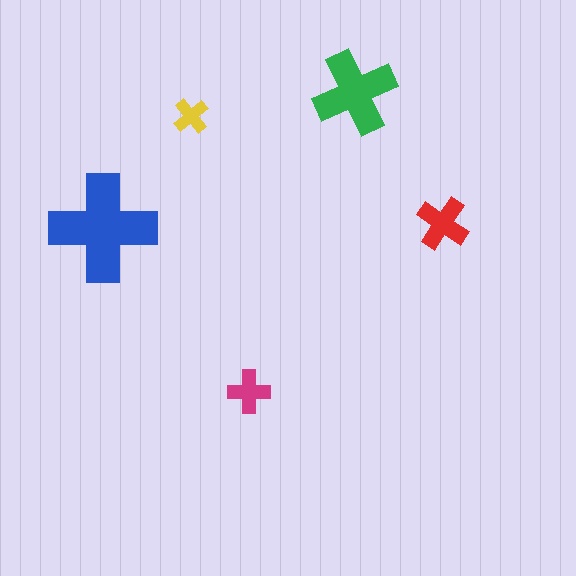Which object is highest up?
The green cross is topmost.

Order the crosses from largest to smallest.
the blue one, the green one, the red one, the magenta one, the yellow one.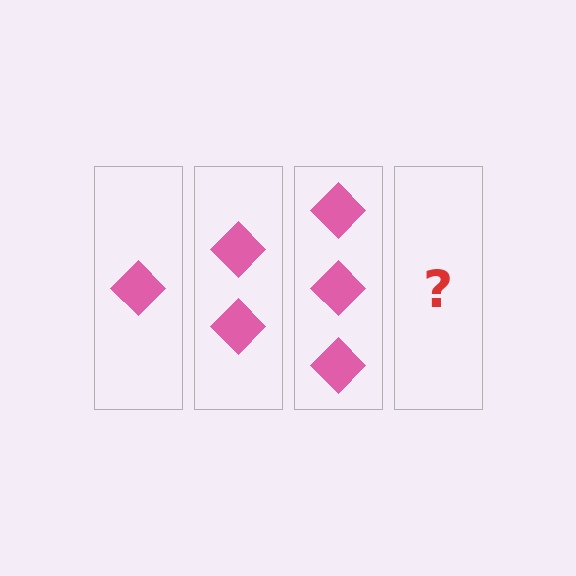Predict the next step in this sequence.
The next step is 4 diamonds.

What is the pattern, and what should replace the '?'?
The pattern is that each step adds one more diamond. The '?' should be 4 diamonds.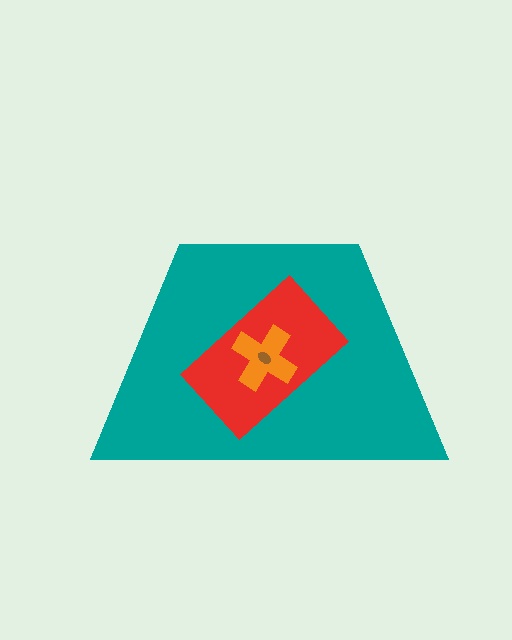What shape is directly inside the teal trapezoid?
The red rectangle.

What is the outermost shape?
The teal trapezoid.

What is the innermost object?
The brown ellipse.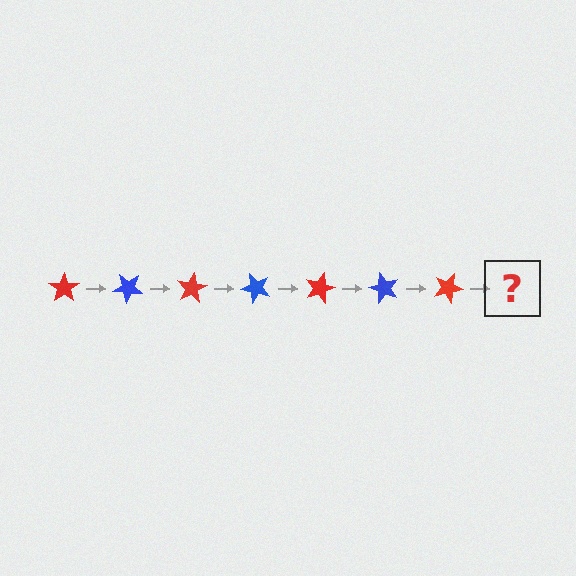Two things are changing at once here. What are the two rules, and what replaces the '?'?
The two rules are that it rotates 40 degrees each step and the color cycles through red and blue. The '?' should be a blue star, rotated 280 degrees from the start.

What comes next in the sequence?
The next element should be a blue star, rotated 280 degrees from the start.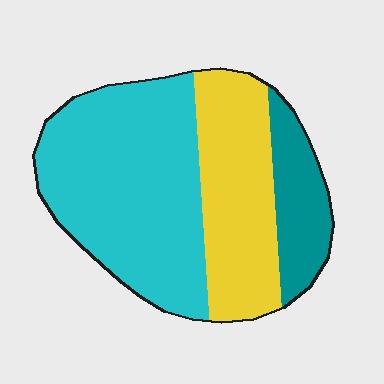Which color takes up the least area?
Teal, at roughly 15%.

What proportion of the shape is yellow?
Yellow covers around 30% of the shape.